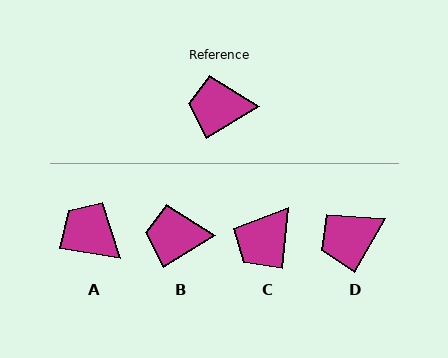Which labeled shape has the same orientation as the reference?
B.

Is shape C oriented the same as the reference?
No, it is off by about 53 degrees.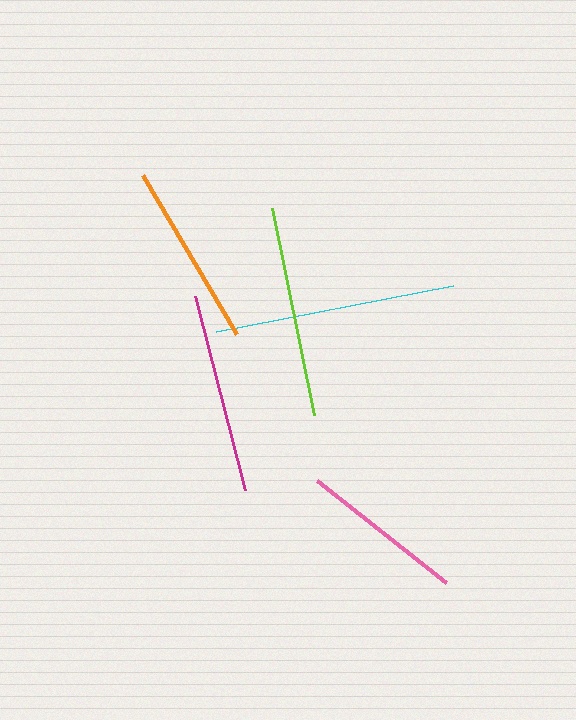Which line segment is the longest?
The cyan line is the longest at approximately 242 pixels.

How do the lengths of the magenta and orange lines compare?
The magenta and orange lines are approximately the same length.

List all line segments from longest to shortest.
From longest to shortest: cyan, lime, magenta, orange, pink.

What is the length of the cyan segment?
The cyan segment is approximately 242 pixels long.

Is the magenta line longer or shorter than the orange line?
The magenta line is longer than the orange line.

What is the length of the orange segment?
The orange segment is approximately 185 pixels long.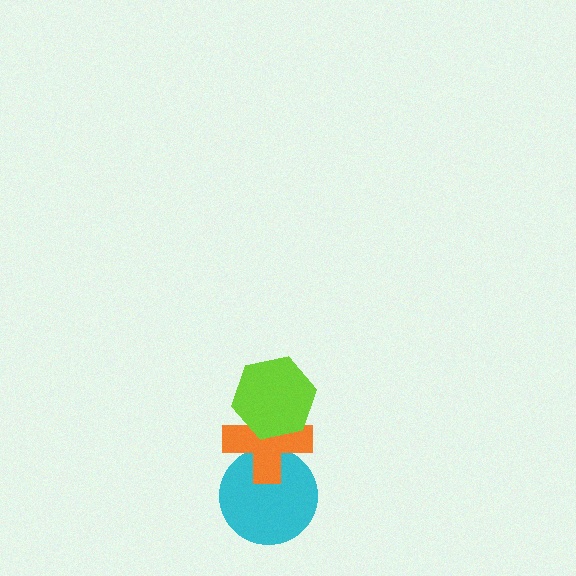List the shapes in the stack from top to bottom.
From top to bottom: the lime hexagon, the orange cross, the cyan circle.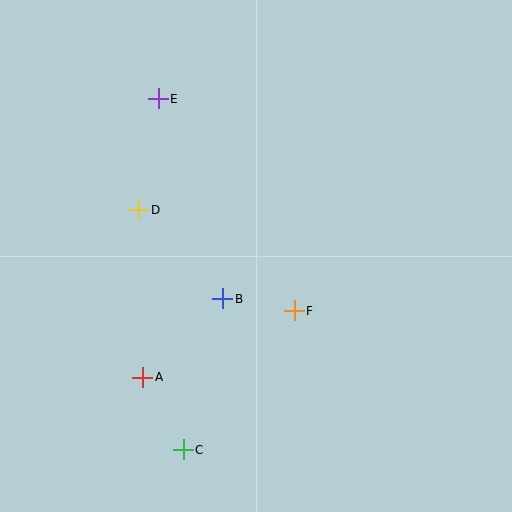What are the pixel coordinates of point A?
Point A is at (143, 377).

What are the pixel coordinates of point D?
Point D is at (139, 210).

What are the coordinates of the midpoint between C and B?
The midpoint between C and B is at (203, 374).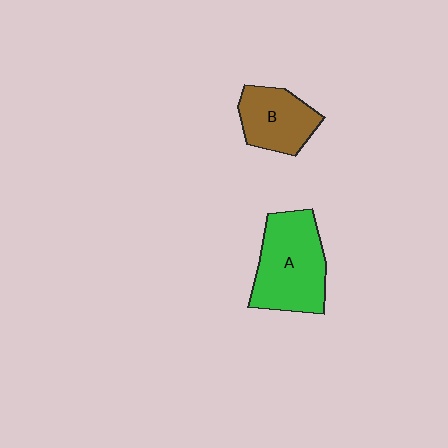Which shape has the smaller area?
Shape B (brown).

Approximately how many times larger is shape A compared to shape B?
Approximately 1.5 times.